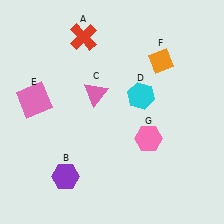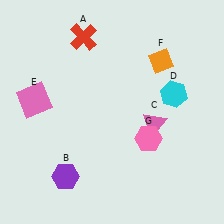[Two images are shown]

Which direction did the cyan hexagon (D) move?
The cyan hexagon (D) moved right.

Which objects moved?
The objects that moved are: the pink triangle (C), the cyan hexagon (D).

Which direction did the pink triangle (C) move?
The pink triangle (C) moved right.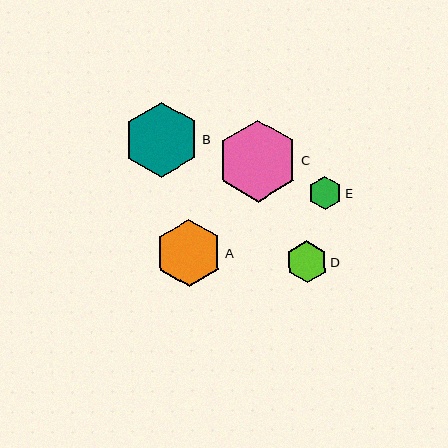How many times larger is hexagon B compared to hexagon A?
Hexagon B is approximately 1.1 times the size of hexagon A.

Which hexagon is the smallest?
Hexagon E is the smallest with a size of approximately 33 pixels.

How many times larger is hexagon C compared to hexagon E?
Hexagon C is approximately 2.4 times the size of hexagon E.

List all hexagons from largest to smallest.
From largest to smallest: C, B, A, D, E.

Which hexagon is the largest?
Hexagon C is the largest with a size of approximately 82 pixels.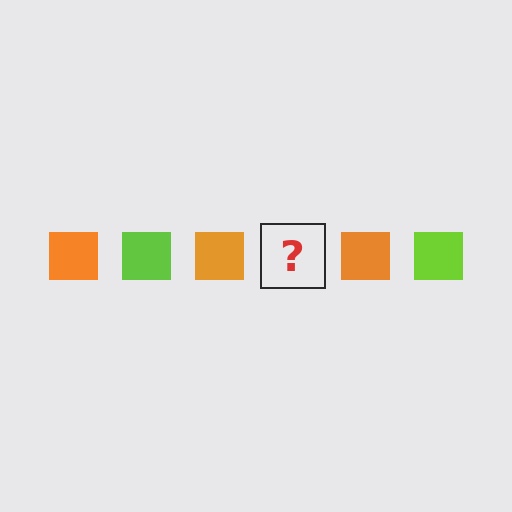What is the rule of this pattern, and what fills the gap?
The rule is that the pattern cycles through orange, lime squares. The gap should be filled with a lime square.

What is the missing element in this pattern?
The missing element is a lime square.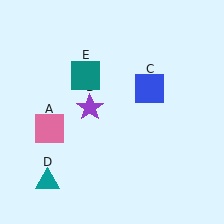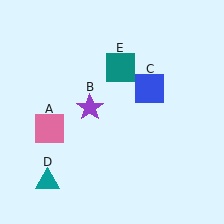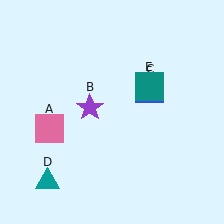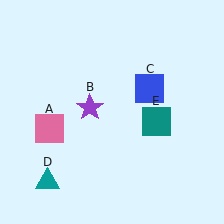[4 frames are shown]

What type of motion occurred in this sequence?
The teal square (object E) rotated clockwise around the center of the scene.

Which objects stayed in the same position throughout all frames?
Pink square (object A) and purple star (object B) and blue square (object C) and teal triangle (object D) remained stationary.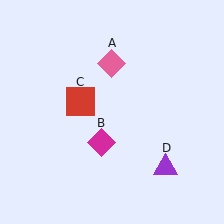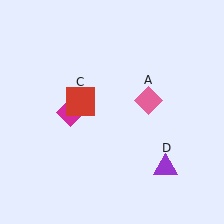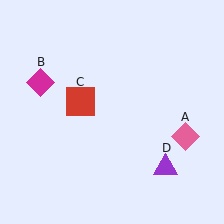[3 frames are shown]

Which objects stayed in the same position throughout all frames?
Red square (object C) and purple triangle (object D) remained stationary.